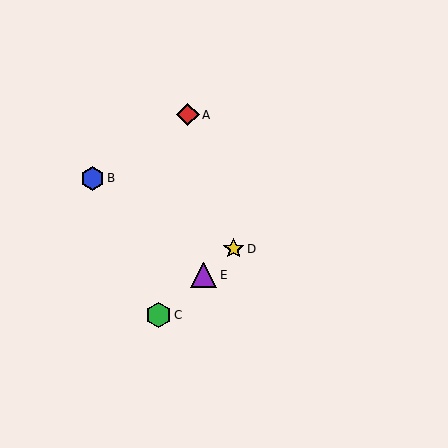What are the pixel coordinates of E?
Object E is at (204, 275).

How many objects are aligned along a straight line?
3 objects (C, D, E) are aligned along a straight line.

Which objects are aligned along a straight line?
Objects C, D, E are aligned along a straight line.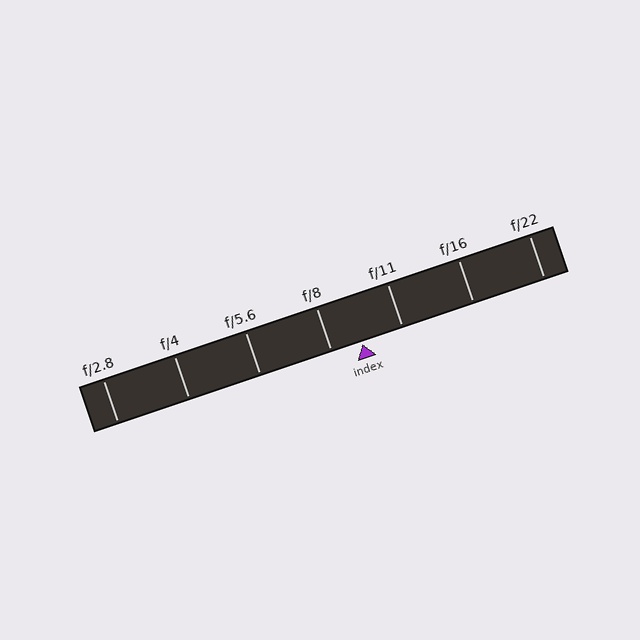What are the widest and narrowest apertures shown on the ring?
The widest aperture shown is f/2.8 and the narrowest is f/22.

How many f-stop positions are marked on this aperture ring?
There are 7 f-stop positions marked.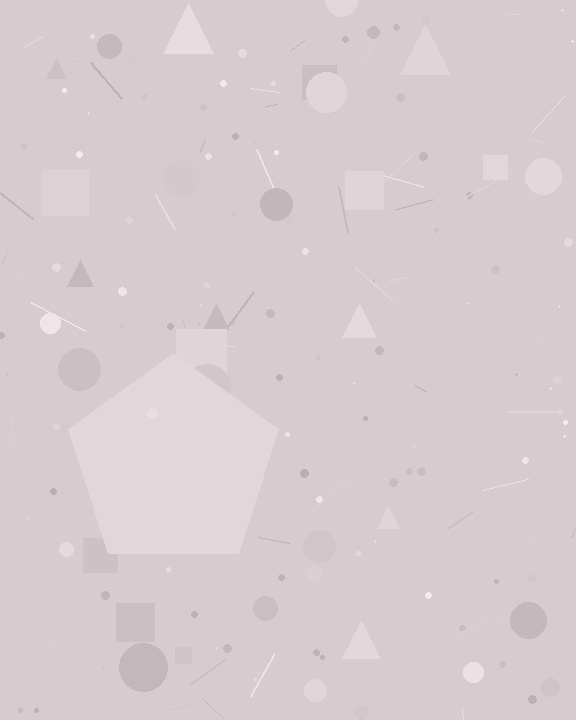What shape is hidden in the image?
A pentagon is hidden in the image.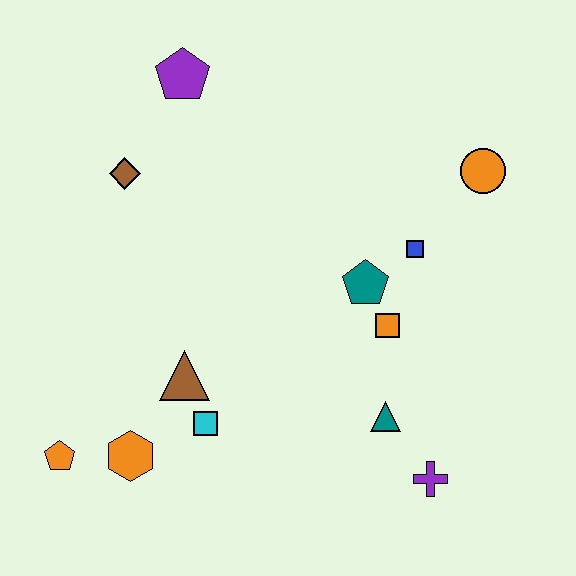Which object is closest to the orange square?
The teal pentagon is closest to the orange square.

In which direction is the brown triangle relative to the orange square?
The brown triangle is to the left of the orange square.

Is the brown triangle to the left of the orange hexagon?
No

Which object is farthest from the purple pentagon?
The purple cross is farthest from the purple pentagon.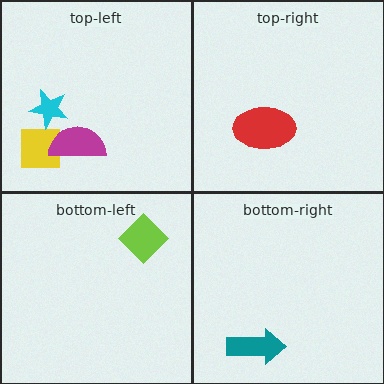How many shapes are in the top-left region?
3.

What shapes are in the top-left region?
The yellow square, the cyan star, the magenta semicircle.